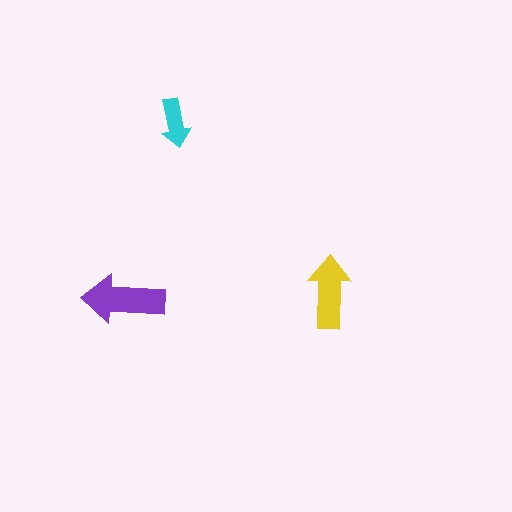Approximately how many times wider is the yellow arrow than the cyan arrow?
About 1.5 times wider.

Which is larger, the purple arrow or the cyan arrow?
The purple one.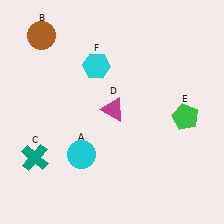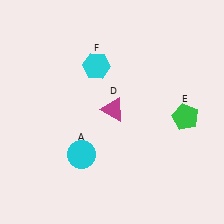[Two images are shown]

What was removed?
The brown circle (B), the teal cross (C) were removed in Image 2.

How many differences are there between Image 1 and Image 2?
There are 2 differences between the two images.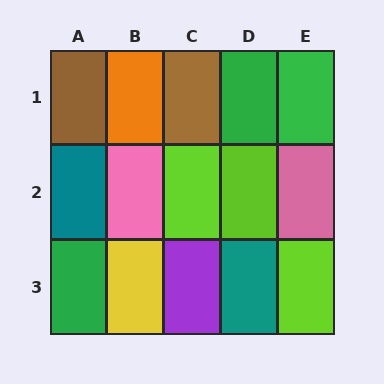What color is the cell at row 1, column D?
Green.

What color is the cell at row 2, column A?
Teal.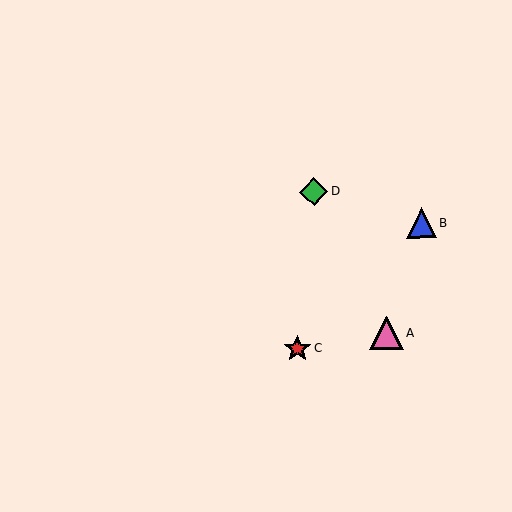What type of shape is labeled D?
Shape D is a green diamond.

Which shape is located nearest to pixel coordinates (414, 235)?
The blue triangle (labeled B) at (421, 223) is nearest to that location.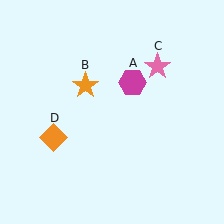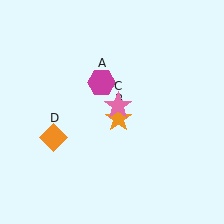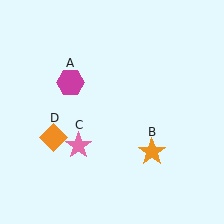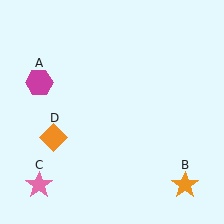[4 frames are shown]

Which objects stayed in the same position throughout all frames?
Orange diamond (object D) remained stationary.